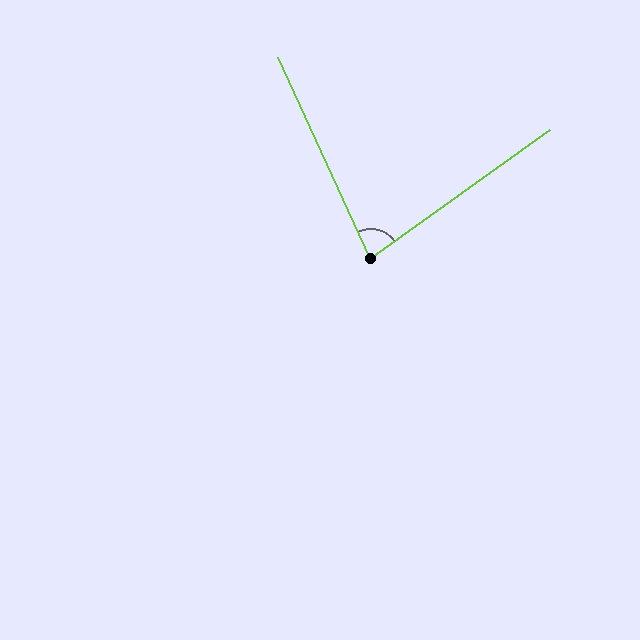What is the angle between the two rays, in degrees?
Approximately 79 degrees.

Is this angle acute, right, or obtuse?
It is acute.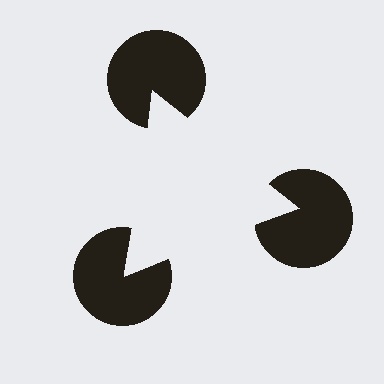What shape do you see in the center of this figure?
An illusory triangle — its edges are inferred from the aligned wedge cuts in the pac-man discs, not physically drawn.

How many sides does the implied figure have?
3 sides.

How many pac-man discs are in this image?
There are 3 — one at each vertex of the illusory triangle.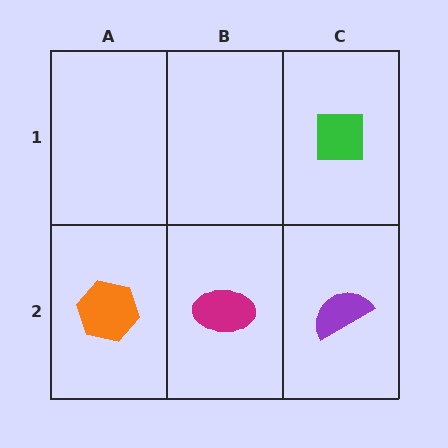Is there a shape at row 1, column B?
No, that cell is empty.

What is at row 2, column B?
A magenta ellipse.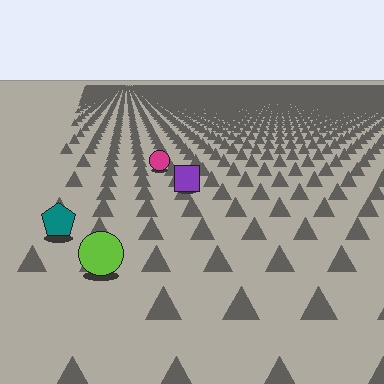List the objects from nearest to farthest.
From nearest to farthest: the lime circle, the teal pentagon, the purple square, the magenta circle.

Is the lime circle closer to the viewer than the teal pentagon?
Yes. The lime circle is closer — you can tell from the texture gradient: the ground texture is coarser near it.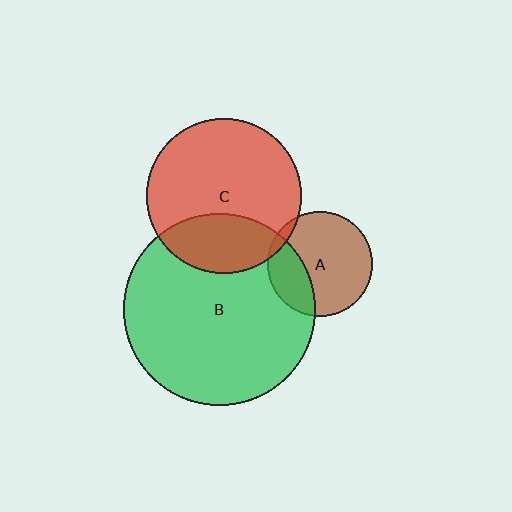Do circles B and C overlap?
Yes.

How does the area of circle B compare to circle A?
Approximately 3.3 times.